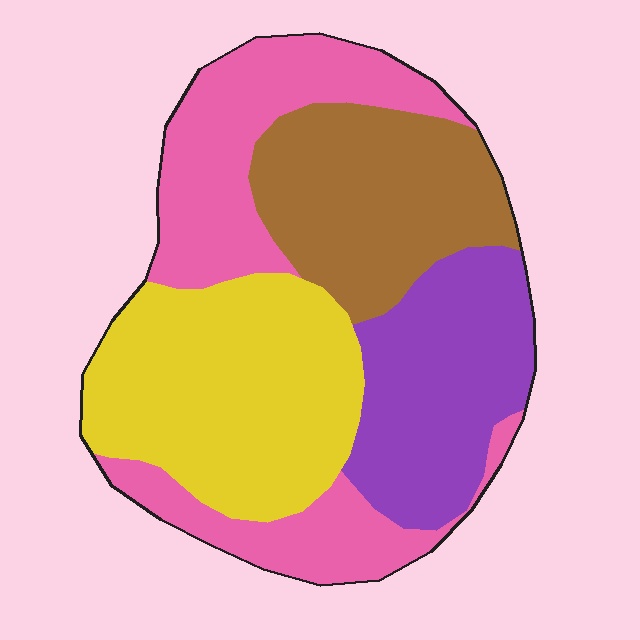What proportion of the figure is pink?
Pink covers around 30% of the figure.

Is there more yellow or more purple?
Yellow.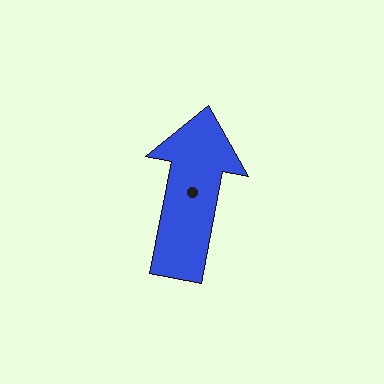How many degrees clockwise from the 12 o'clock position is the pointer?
Approximately 11 degrees.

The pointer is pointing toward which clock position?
Roughly 12 o'clock.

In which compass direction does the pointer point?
North.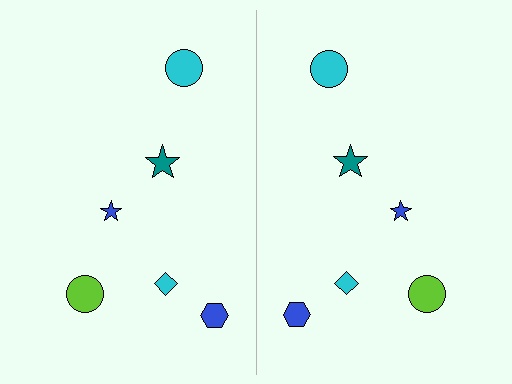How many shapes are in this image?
There are 12 shapes in this image.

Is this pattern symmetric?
Yes, this pattern has bilateral (reflection) symmetry.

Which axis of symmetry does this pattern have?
The pattern has a vertical axis of symmetry running through the center of the image.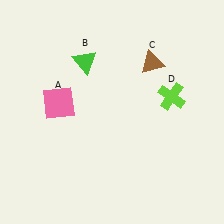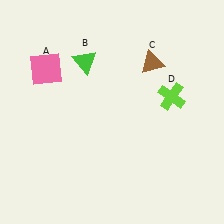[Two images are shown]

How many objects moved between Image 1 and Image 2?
1 object moved between the two images.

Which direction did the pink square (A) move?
The pink square (A) moved up.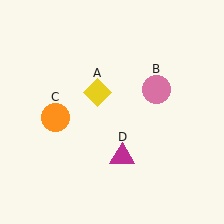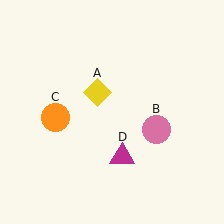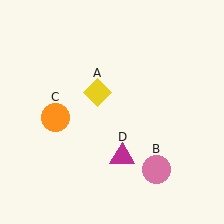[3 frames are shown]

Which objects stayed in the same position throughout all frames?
Yellow diamond (object A) and orange circle (object C) and magenta triangle (object D) remained stationary.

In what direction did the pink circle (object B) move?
The pink circle (object B) moved down.